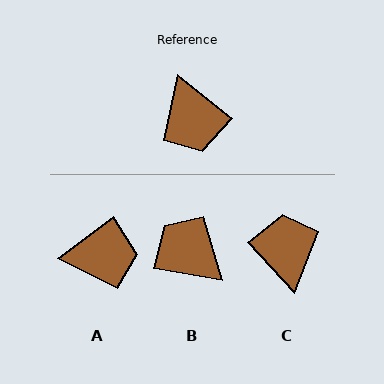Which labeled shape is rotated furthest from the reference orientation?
C, about 171 degrees away.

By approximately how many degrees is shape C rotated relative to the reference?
Approximately 171 degrees counter-clockwise.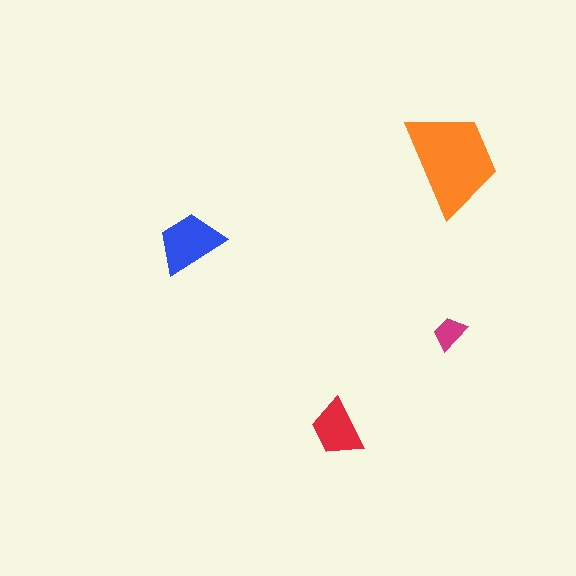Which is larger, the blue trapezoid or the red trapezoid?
The blue one.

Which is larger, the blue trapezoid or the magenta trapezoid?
The blue one.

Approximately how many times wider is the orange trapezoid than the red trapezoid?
About 2 times wider.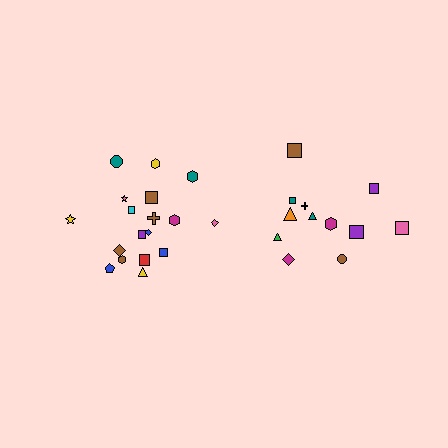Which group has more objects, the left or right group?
The left group.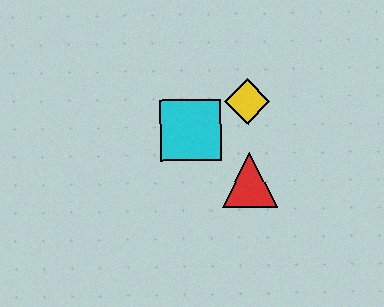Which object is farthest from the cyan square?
The red triangle is farthest from the cyan square.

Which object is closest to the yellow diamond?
The cyan square is closest to the yellow diamond.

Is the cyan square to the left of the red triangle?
Yes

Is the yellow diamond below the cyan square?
No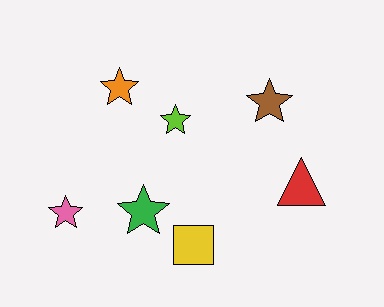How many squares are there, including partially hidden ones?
There is 1 square.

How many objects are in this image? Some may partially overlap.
There are 7 objects.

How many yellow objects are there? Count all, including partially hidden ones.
There is 1 yellow object.